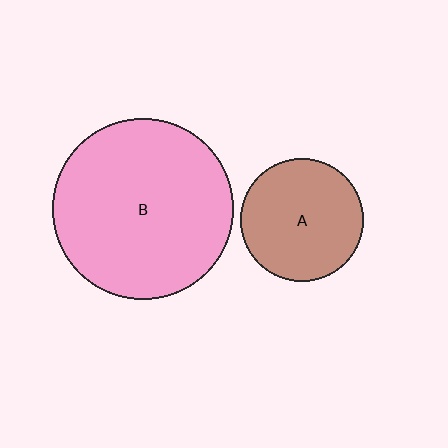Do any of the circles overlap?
No, none of the circles overlap.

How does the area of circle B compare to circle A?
Approximately 2.2 times.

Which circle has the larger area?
Circle B (pink).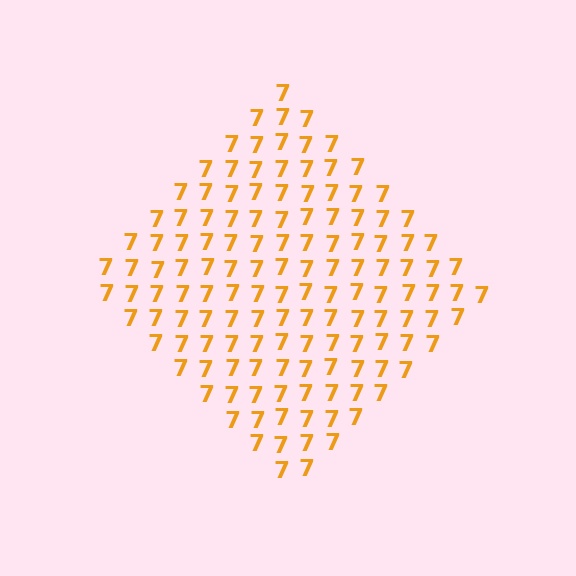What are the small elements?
The small elements are digit 7's.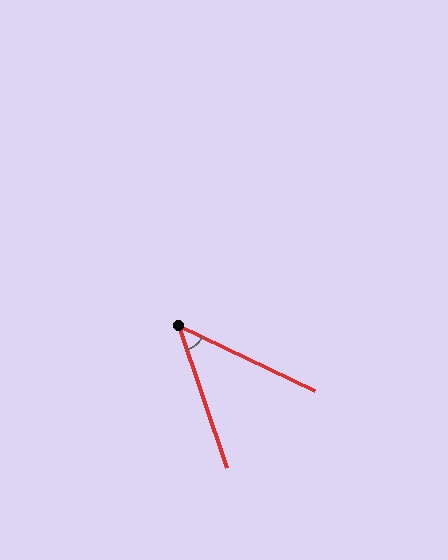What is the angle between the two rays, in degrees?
Approximately 46 degrees.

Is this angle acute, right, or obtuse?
It is acute.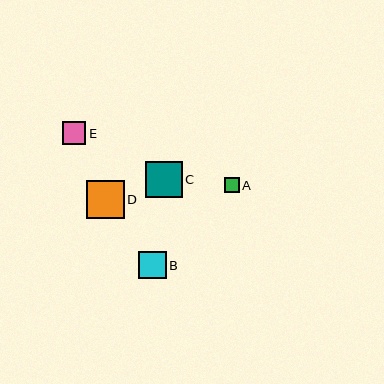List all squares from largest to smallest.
From largest to smallest: D, C, B, E, A.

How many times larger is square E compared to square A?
Square E is approximately 1.6 times the size of square A.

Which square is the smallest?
Square A is the smallest with a size of approximately 15 pixels.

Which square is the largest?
Square D is the largest with a size of approximately 38 pixels.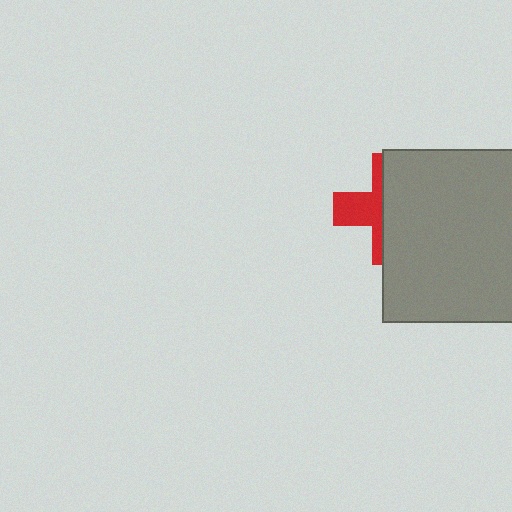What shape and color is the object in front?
The object in front is a gray square.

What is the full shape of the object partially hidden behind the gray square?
The partially hidden object is a red cross.